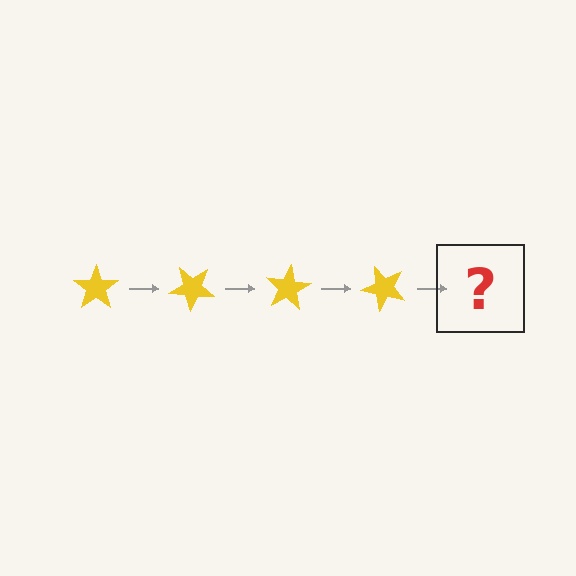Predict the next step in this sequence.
The next step is a yellow star rotated 160 degrees.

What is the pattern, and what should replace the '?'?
The pattern is that the star rotates 40 degrees each step. The '?' should be a yellow star rotated 160 degrees.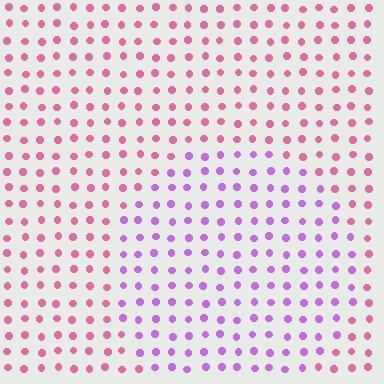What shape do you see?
I see a circle.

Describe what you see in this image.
The image is filled with small pink elements in a uniform arrangement. A circle-shaped region is visible where the elements are tinted to a slightly different hue, forming a subtle color boundary.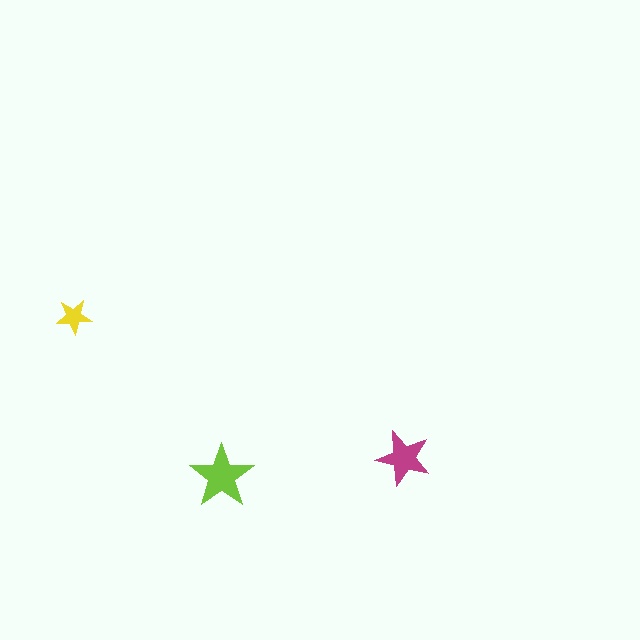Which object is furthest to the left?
The yellow star is leftmost.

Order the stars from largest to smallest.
the lime one, the magenta one, the yellow one.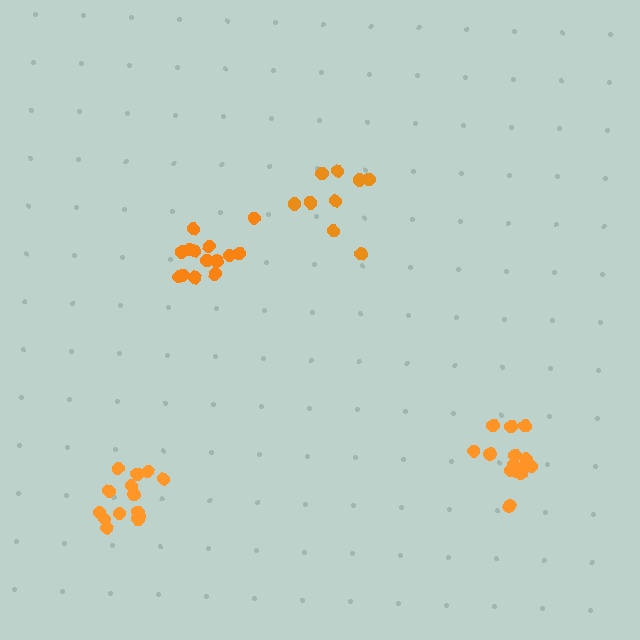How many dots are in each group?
Group 1: 14 dots, Group 2: 9 dots, Group 3: 14 dots, Group 4: 14 dots (51 total).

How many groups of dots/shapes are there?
There are 4 groups.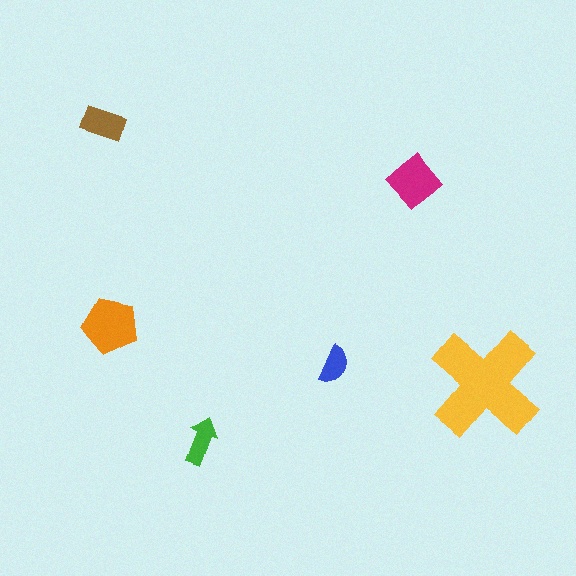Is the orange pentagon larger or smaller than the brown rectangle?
Larger.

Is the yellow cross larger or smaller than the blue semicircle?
Larger.